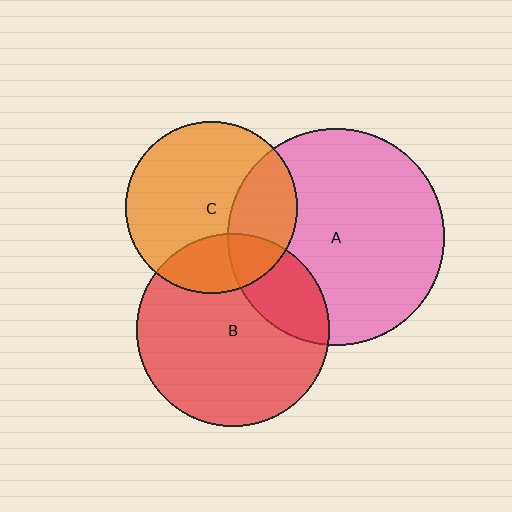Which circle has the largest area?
Circle A (pink).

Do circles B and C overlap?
Yes.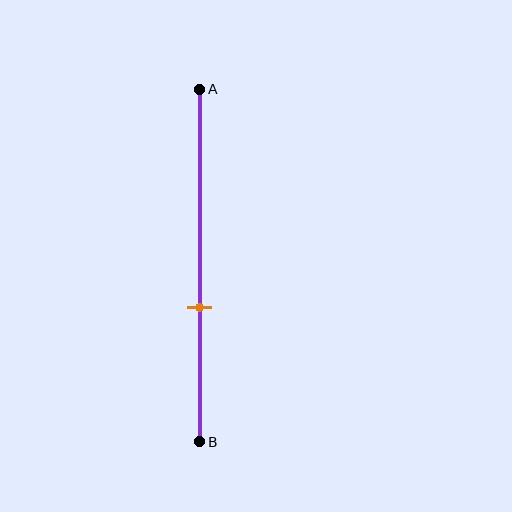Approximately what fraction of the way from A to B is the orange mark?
The orange mark is approximately 60% of the way from A to B.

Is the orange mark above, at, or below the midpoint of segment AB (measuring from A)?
The orange mark is below the midpoint of segment AB.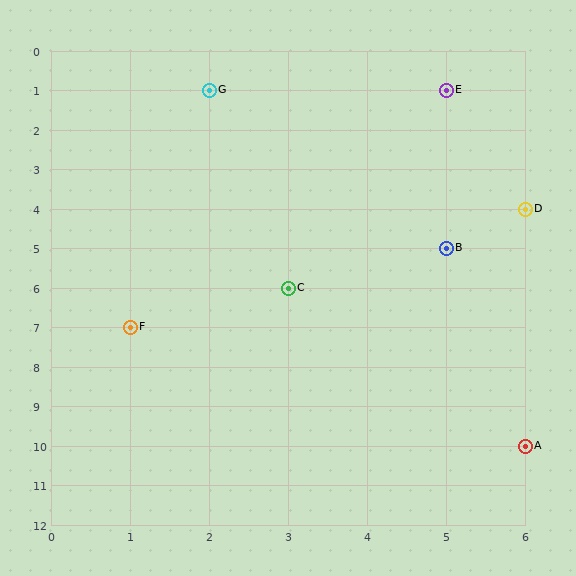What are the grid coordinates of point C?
Point C is at grid coordinates (3, 6).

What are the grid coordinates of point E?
Point E is at grid coordinates (5, 1).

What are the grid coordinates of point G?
Point G is at grid coordinates (2, 1).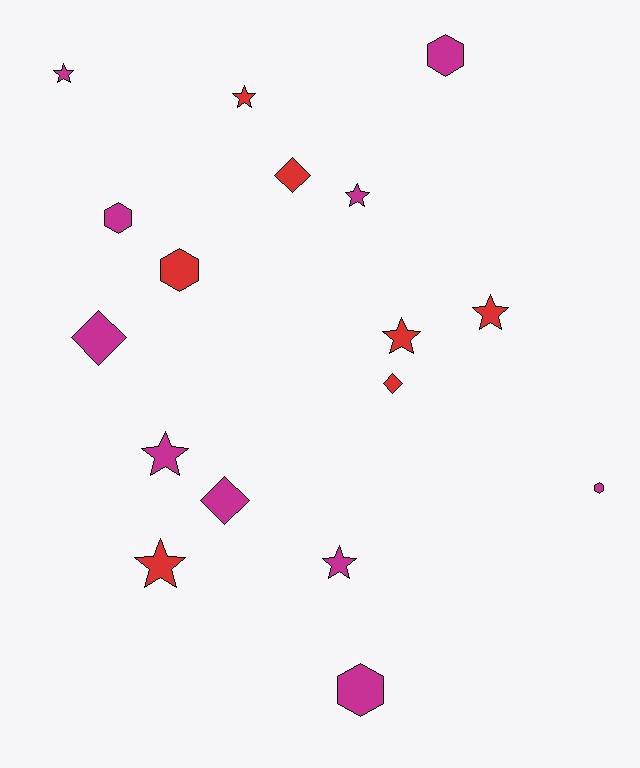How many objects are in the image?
There are 17 objects.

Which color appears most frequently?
Magenta, with 10 objects.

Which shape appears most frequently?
Star, with 8 objects.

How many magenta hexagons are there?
There are 4 magenta hexagons.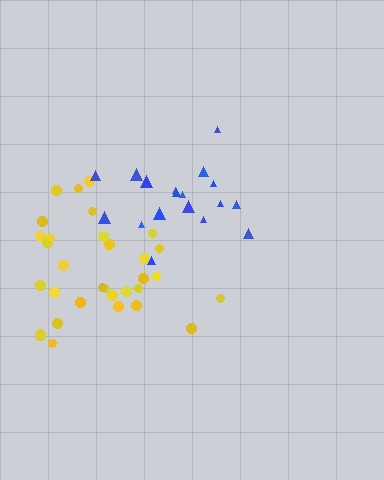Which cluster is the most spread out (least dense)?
Blue.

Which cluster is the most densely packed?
Yellow.